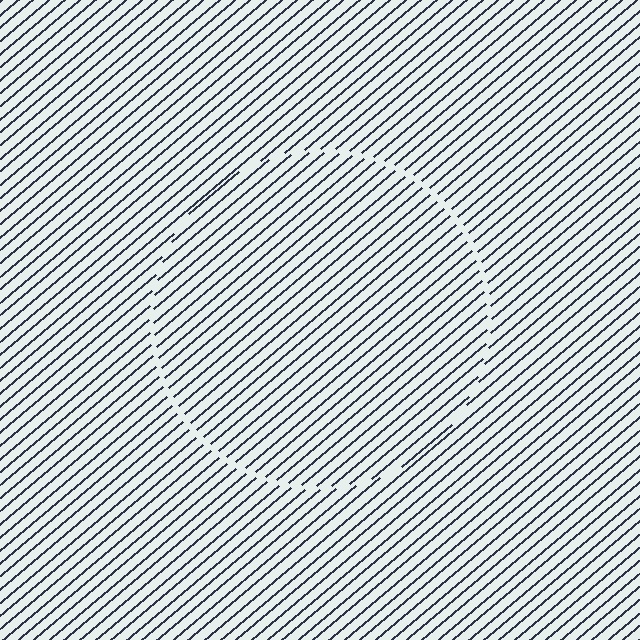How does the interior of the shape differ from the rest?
The interior of the shape contains the same grating, shifted by half a period — the contour is defined by the phase discontinuity where line-ends from the inner and outer gratings abut.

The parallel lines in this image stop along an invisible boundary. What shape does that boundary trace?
An illusory circle. The interior of the shape contains the same grating, shifted by half a period — the contour is defined by the phase discontinuity where line-ends from the inner and outer gratings abut.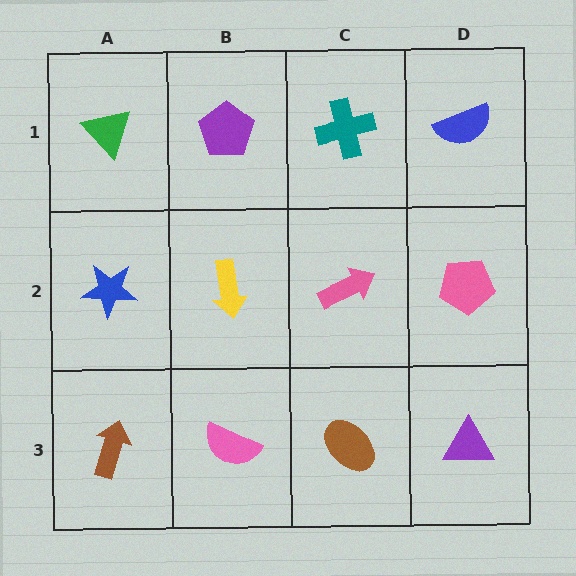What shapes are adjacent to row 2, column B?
A purple pentagon (row 1, column B), a pink semicircle (row 3, column B), a blue star (row 2, column A), a pink arrow (row 2, column C).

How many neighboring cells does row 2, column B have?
4.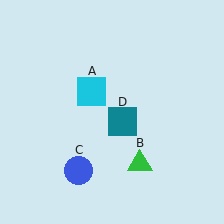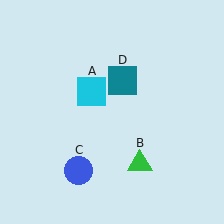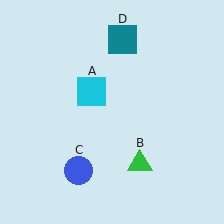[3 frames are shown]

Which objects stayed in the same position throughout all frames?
Cyan square (object A) and green triangle (object B) and blue circle (object C) remained stationary.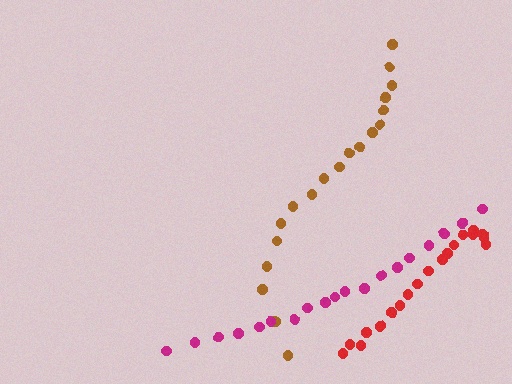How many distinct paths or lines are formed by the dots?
There are 3 distinct paths.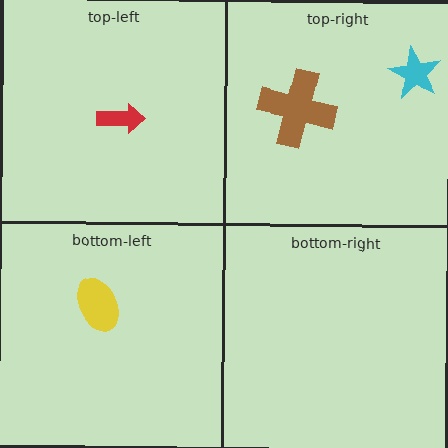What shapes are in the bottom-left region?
The yellow ellipse.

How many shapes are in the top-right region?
2.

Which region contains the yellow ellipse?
The bottom-left region.